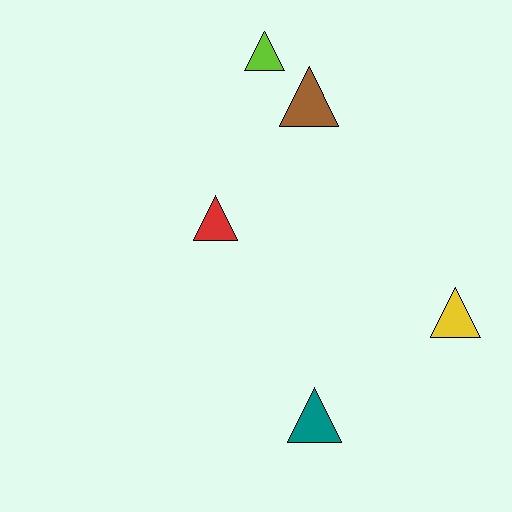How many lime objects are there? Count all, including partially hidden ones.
There is 1 lime object.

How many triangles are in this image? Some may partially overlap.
There are 5 triangles.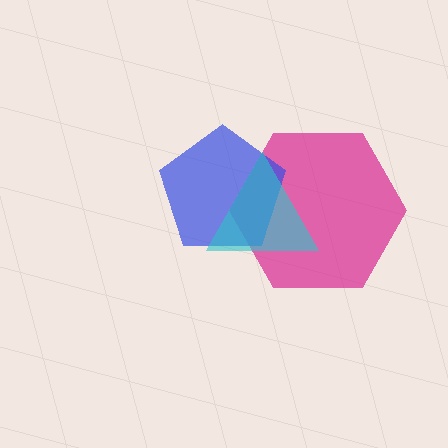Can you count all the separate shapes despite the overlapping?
Yes, there are 3 separate shapes.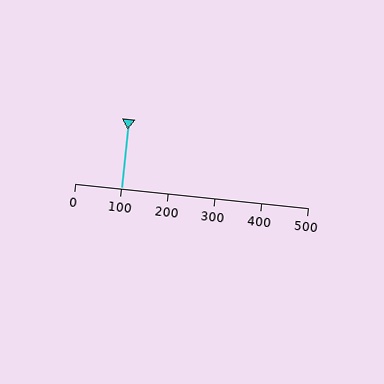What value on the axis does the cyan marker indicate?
The marker indicates approximately 100.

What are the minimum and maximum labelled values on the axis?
The axis runs from 0 to 500.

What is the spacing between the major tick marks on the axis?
The major ticks are spaced 100 apart.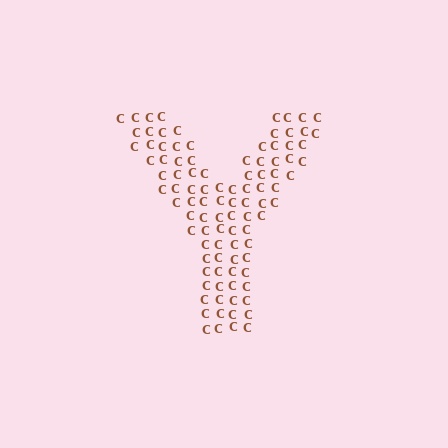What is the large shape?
The large shape is the letter Y.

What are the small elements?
The small elements are letter C's.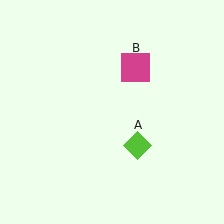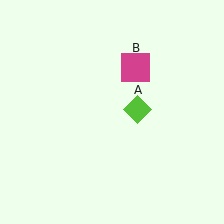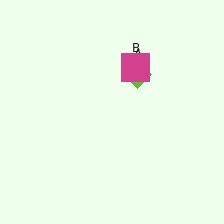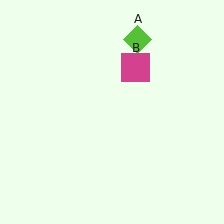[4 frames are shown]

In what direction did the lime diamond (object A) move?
The lime diamond (object A) moved up.